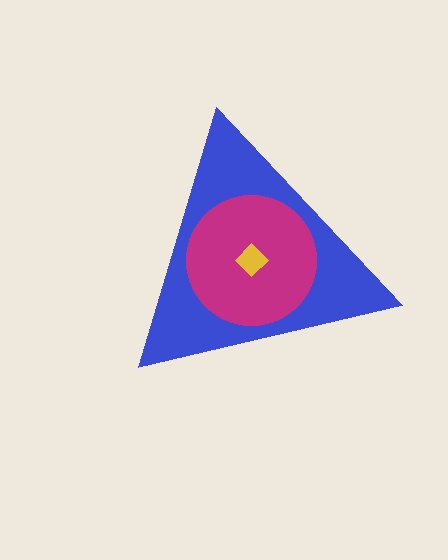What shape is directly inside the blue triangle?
The magenta circle.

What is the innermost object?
The yellow diamond.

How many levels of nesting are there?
3.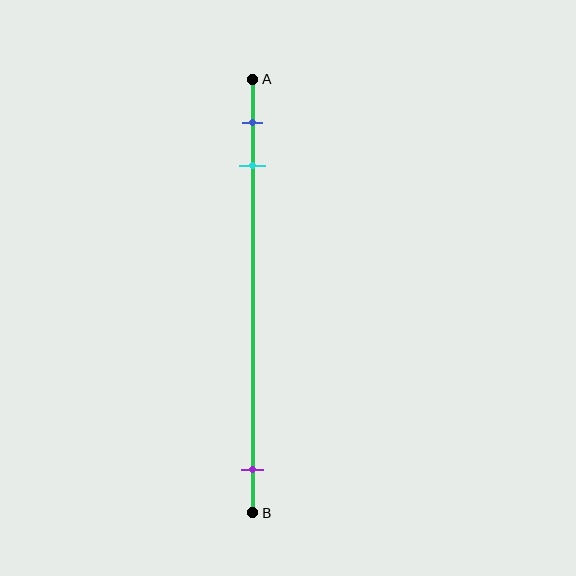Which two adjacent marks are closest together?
The blue and cyan marks are the closest adjacent pair.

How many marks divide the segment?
There are 3 marks dividing the segment.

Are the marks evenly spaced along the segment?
No, the marks are not evenly spaced.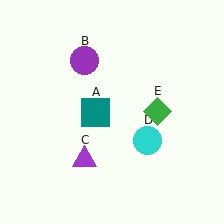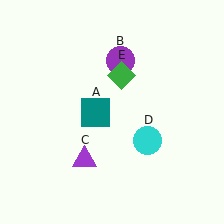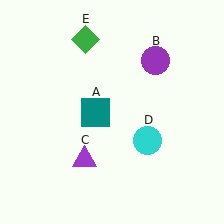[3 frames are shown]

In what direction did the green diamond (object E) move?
The green diamond (object E) moved up and to the left.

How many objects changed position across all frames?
2 objects changed position: purple circle (object B), green diamond (object E).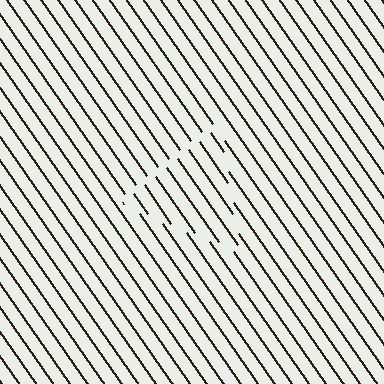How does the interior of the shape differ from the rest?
The interior of the shape contains the same grating, shifted by half a period — the contour is defined by the phase discontinuity where line-ends from the inner and outer gratings abut.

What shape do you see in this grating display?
An illusory triangle. The interior of the shape contains the same grating, shifted by half a period — the contour is defined by the phase discontinuity where line-ends from the inner and outer gratings abut.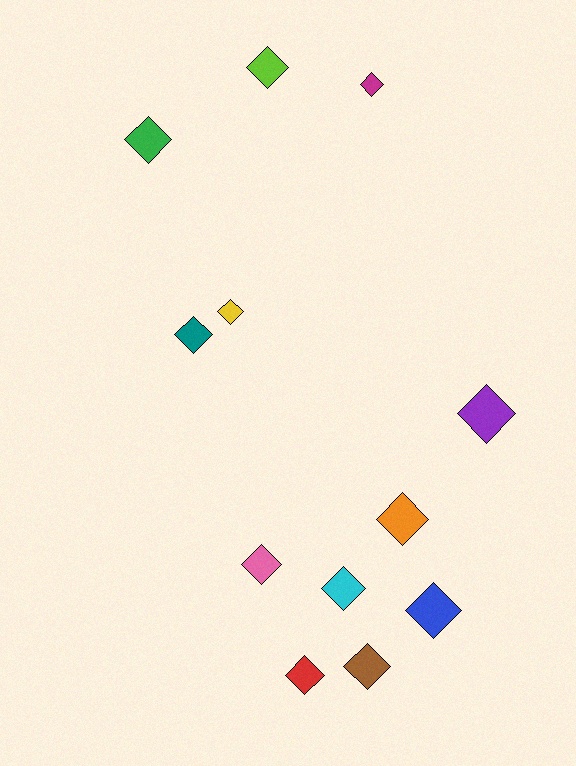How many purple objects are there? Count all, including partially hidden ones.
There is 1 purple object.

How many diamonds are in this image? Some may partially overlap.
There are 12 diamonds.